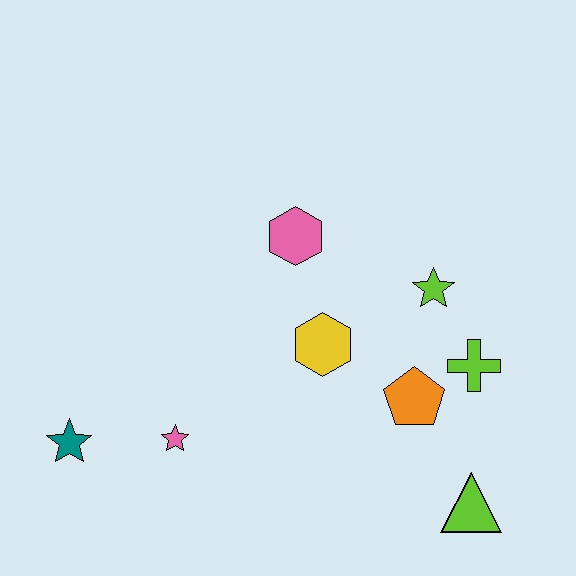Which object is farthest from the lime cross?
The teal star is farthest from the lime cross.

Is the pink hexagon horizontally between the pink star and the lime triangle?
Yes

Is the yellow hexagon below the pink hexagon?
Yes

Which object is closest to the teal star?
The pink star is closest to the teal star.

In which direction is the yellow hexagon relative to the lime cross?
The yellow hexagon is to the left of the lime cross.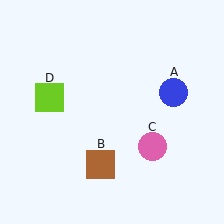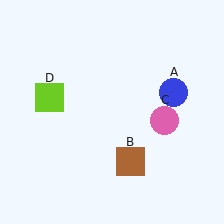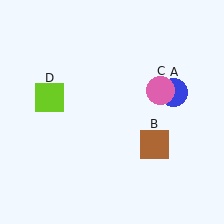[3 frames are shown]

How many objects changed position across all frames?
2 objects changed position: brown square (object B), pink circle (object C).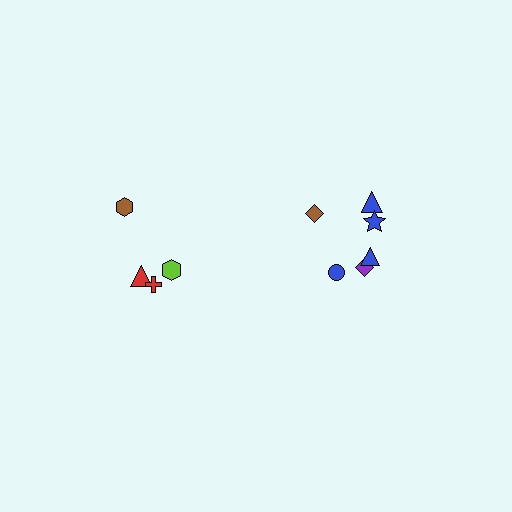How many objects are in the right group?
There are 6 objects.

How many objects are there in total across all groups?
There are 10 objects.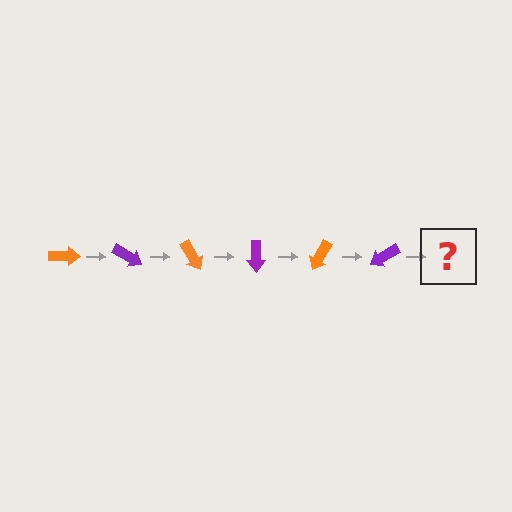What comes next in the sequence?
The next element should be an orange arrow, rotated 180 degrees from the start.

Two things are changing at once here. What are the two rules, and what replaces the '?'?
The two rules are that it rotates 30 degrees each step and the color cycles through orange and purple. The '?' should be an orange arrow, rotated 180 degrees from the start.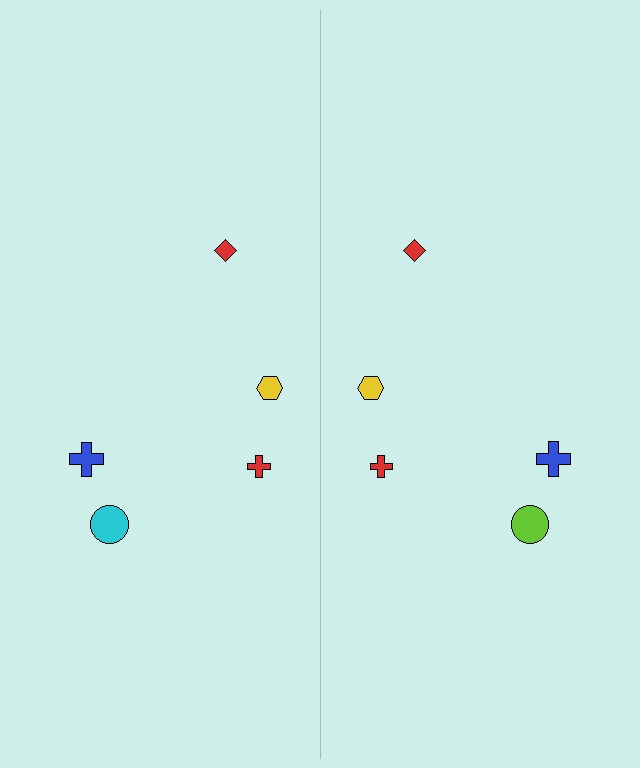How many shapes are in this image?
There are 10 shapes in this image.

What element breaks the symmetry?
The lime circle on the right side breaks the symmetry — its mirror counterpart is cyan.